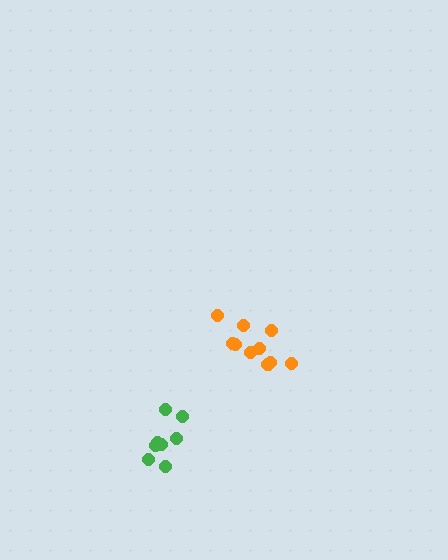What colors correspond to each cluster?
The clusters are colored: orange, green.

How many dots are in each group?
Group 1: 10 dots, Group 2: 8 dots (18 total).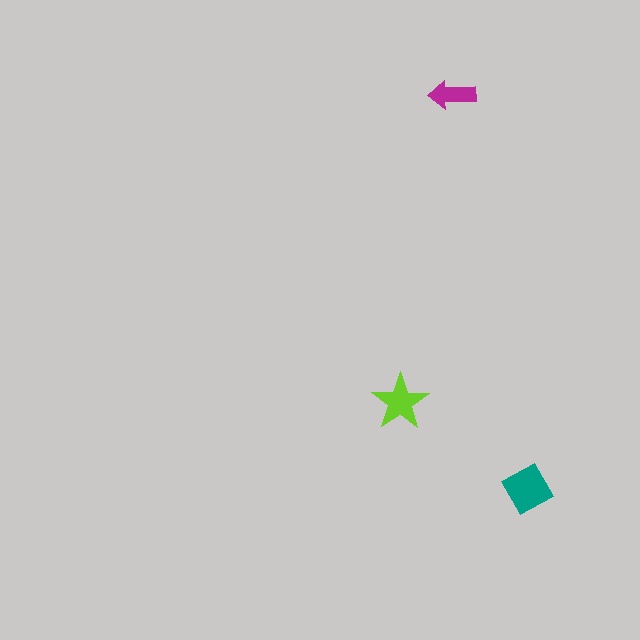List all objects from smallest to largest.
The magenta arrow, the lime star, the teal diamond.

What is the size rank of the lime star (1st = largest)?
2nd.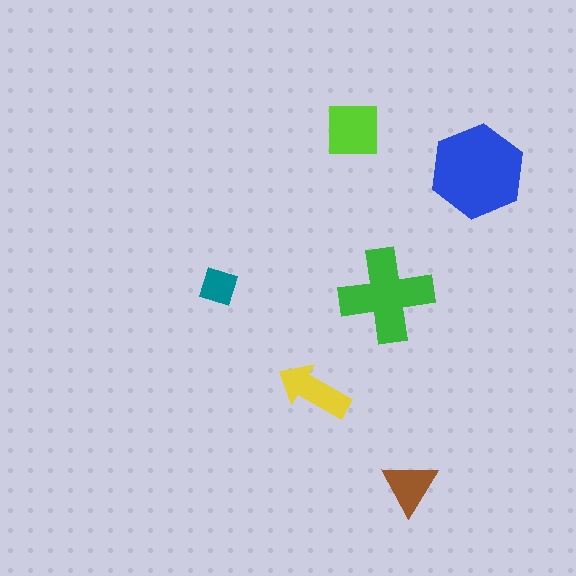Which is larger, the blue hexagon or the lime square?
The blue hexagon.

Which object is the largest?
The blue hexagon.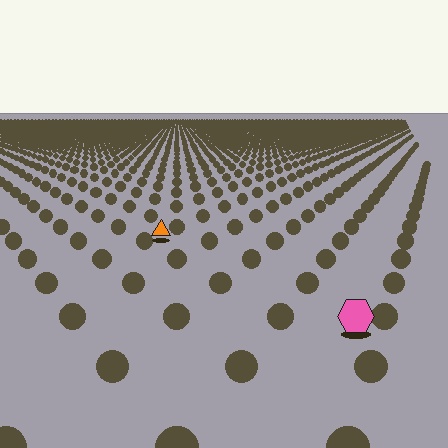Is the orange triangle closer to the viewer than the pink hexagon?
No. The pink hexagon is closer — you can tell from the texture gradient: the ground texture is coarser near it.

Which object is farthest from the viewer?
The orange triangle is farthest from the viewer. It appears smaller and the ground texture around it is denser.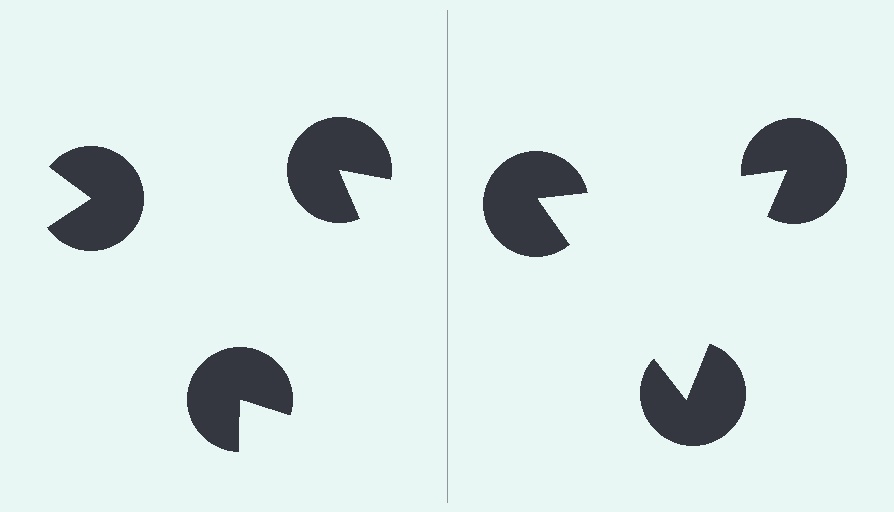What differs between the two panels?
The pac-man discs are positioned identically on both sides; only the wedge orientations differ. On the right they align to a triangle; on the left they are misaligned.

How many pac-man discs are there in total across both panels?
6 — 3 on each side.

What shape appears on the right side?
An illusory triangle.